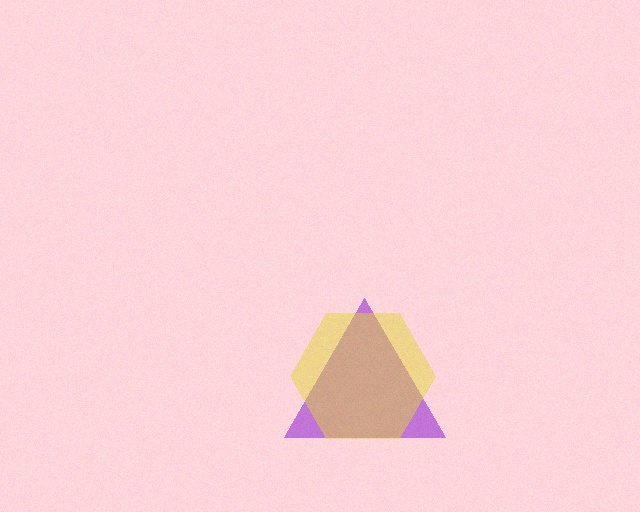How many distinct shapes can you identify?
There are 2 distinct shapes: a purple triangle, a yellow hexagon.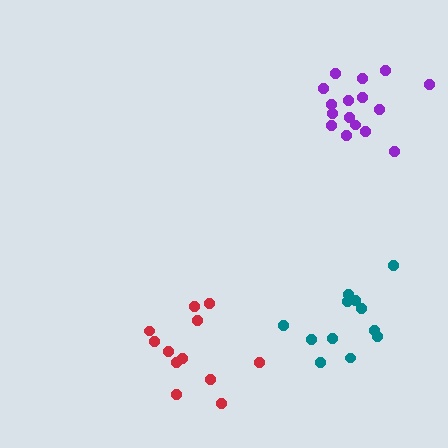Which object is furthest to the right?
The teal cluster is rightmost.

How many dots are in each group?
Group 1: 12 dots, Group 2: 12 dots, Group 3: 16 dots (40 total).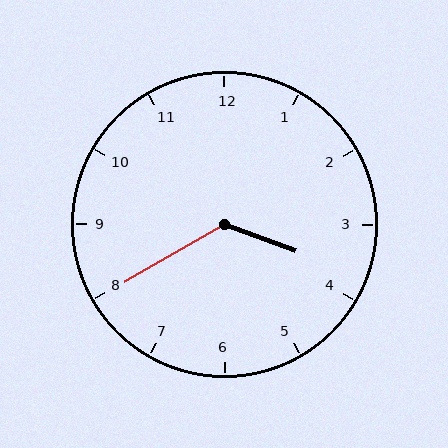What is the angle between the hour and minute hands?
Approximately 130 degrees.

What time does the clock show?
3:40.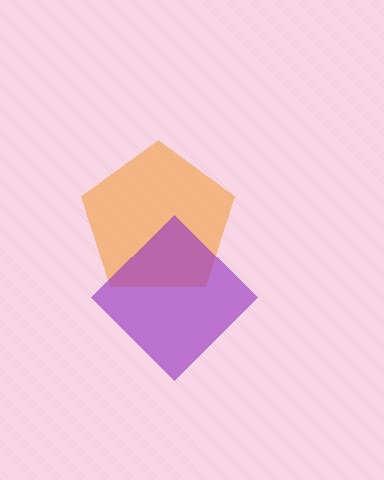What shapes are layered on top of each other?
The layered shapes are: an orange pentagon, a purple diamond.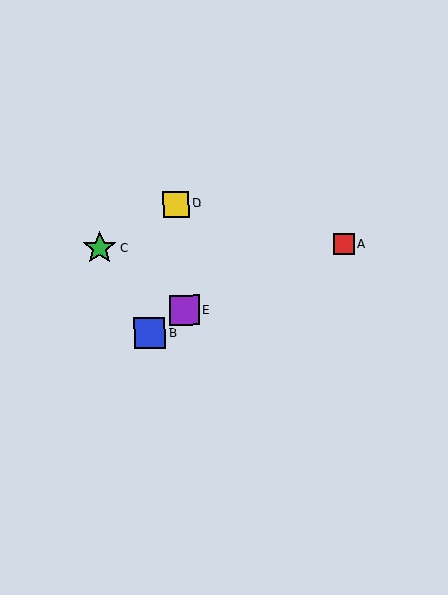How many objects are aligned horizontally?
2 objects (A, C) are aligned horizontally.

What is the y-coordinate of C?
Object C is at y≈248.